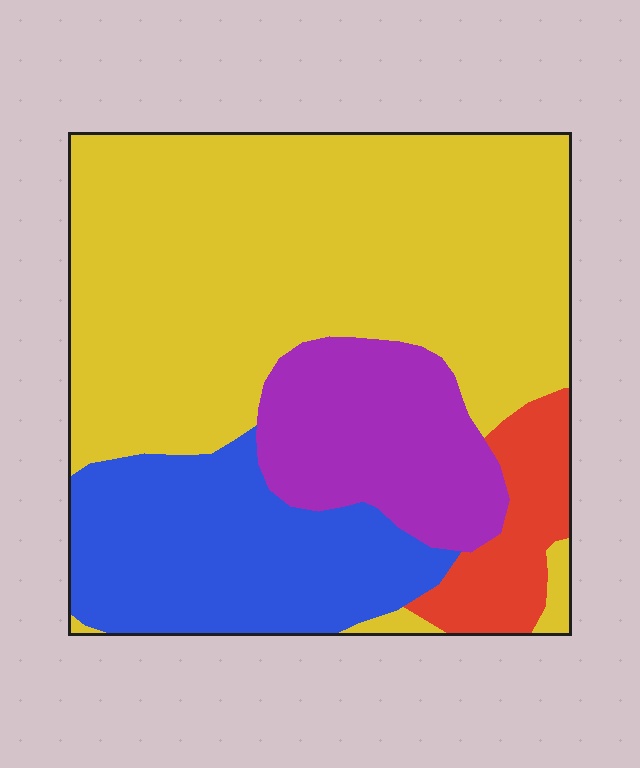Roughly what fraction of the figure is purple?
Purple covers 15% of the figure.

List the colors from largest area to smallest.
From largest to smallest: yellow, blue, purple, red.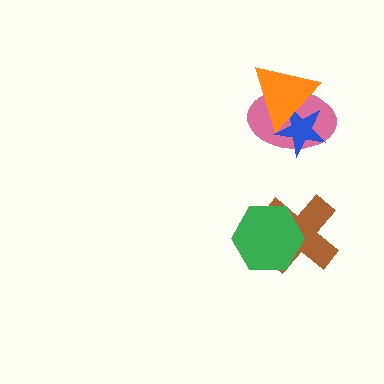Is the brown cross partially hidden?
Yes, it is partially covered by another shape.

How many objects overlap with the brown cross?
1 object overlaps with the brown cross.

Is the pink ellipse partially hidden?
Yes, it is partially covered by another shape.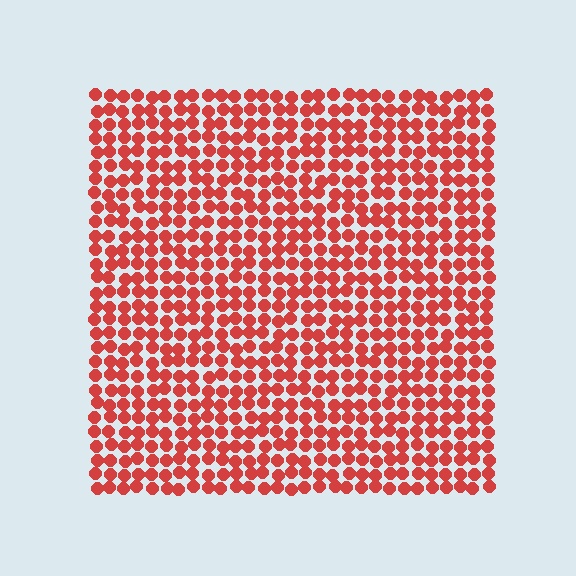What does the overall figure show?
The overall figure shows a square.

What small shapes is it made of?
It is made of small circles.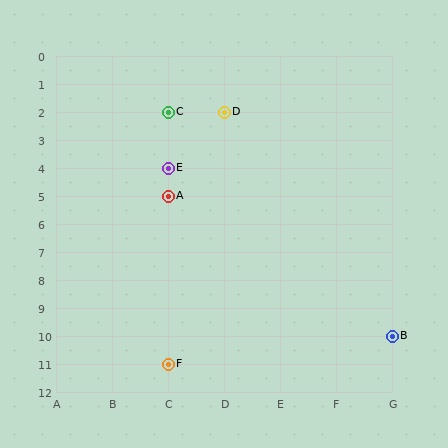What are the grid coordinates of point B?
Point B is at grid coordinates (G, 10).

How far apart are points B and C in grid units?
Points B and C are 4 columns and 8 rows apart (about 8.9 grid units diagonally).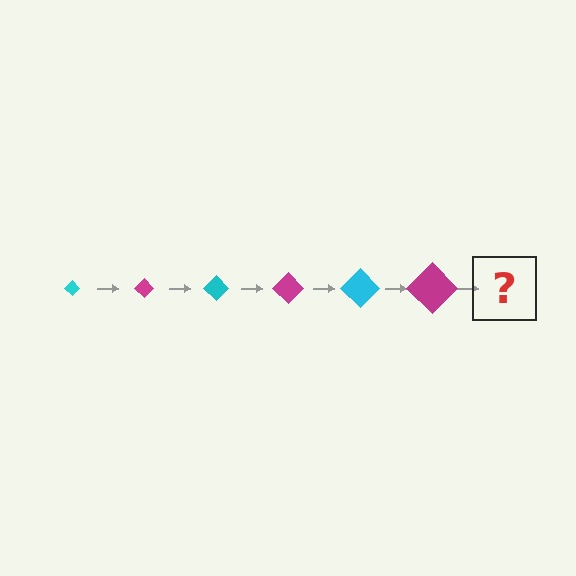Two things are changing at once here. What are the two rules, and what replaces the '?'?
The two rules are that the diamond grows larger each step and the color cycles through cyan and magenta. The '?' should be a cyan diamond, larger than the previous one.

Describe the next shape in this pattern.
It should be a cyan diamond, larger than the previous one.